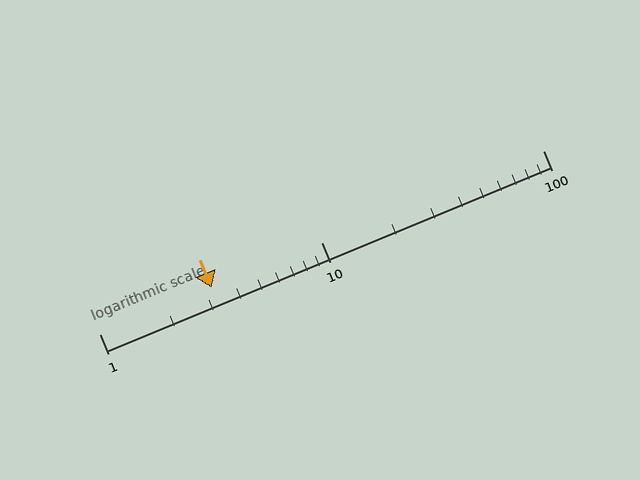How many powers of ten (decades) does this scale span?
The scale spans 2 decades, from 1 to 100.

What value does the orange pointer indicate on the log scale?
The pointer indicates approximately 3.2.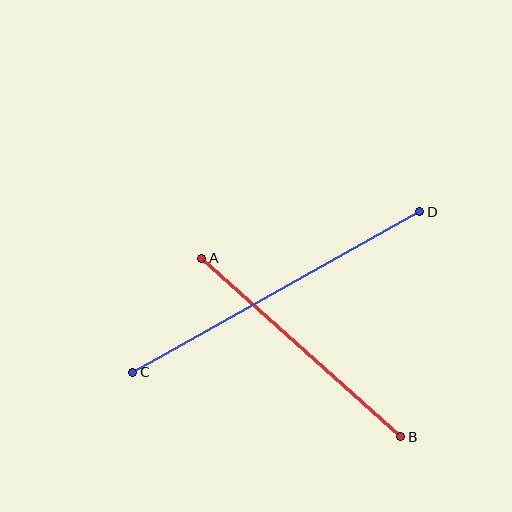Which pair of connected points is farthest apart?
Points C and D are farthest apart.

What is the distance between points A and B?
The distance is approximately 267 pixels.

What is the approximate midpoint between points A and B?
The midpoint is at approximately (301, 347) pixels.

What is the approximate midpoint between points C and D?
The midpoint is at approximately (276, 292) pixels.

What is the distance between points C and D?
The distance is approximately 329 pixels.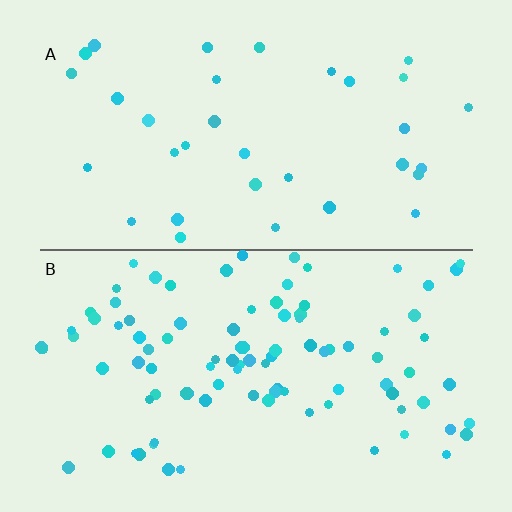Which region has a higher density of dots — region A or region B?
B (the bottom).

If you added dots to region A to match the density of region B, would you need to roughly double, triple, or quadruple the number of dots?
Approximately triple.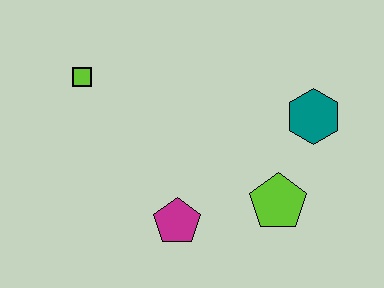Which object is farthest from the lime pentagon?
The lime square is farthest from the lime pentagon.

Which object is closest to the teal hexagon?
The lime pentagon is closest to the teal hexagon.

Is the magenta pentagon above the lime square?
No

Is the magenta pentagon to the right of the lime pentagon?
No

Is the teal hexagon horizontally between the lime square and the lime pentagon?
No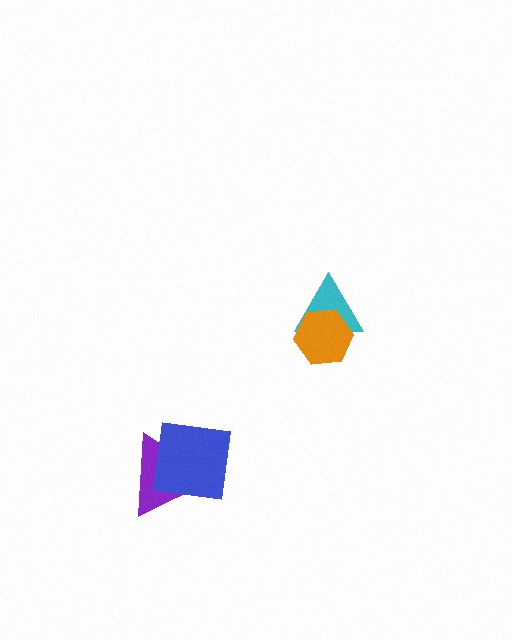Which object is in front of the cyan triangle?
The orange hexagon is in front of the cyan triangle.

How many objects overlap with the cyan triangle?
1 object overlaps with the cyan triangle.